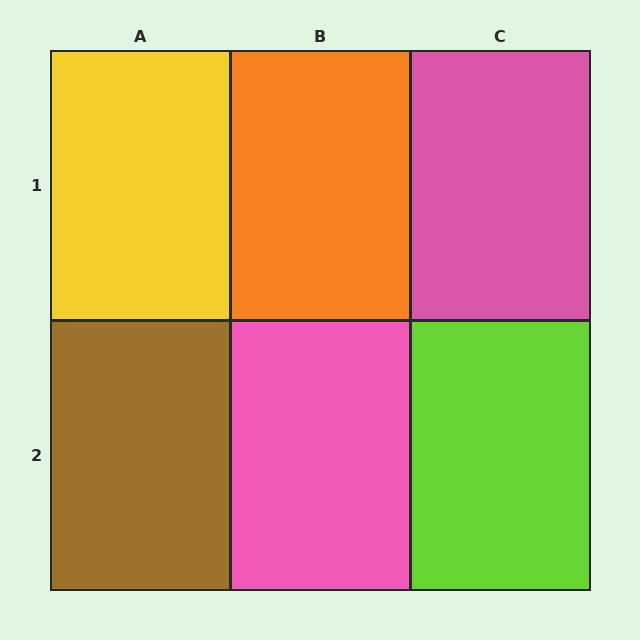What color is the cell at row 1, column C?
Pink.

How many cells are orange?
1 cell is orange.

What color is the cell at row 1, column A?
Yellow.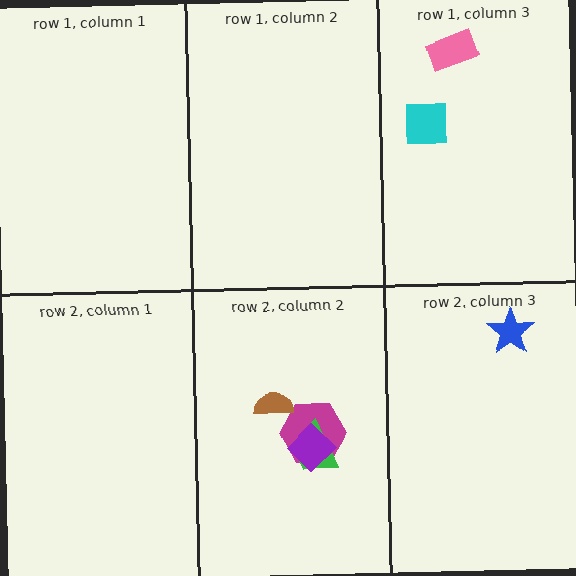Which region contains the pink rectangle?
The row 1, column 3 region.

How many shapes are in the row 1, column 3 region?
2.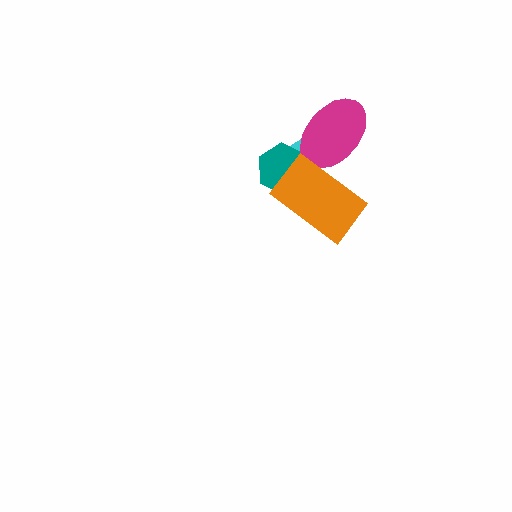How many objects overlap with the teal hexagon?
2 objects overlap with the teal hexagon.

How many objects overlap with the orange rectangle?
3 objects overlap with the orange rectangle.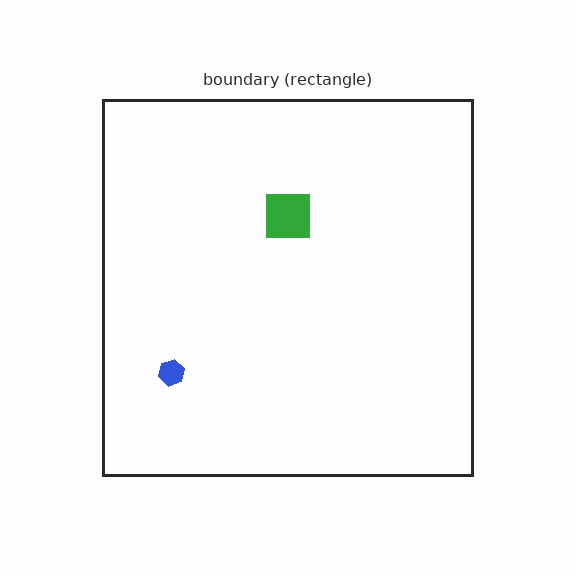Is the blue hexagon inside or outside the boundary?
Inside.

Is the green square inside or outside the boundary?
Inside.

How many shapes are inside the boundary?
2 inside, 0 outside.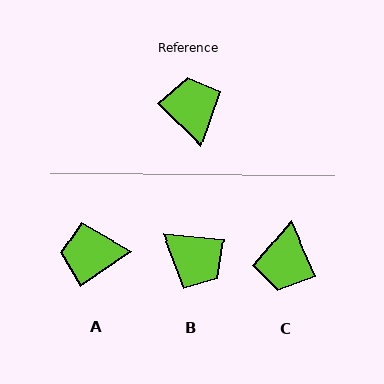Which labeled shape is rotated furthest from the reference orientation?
C, about 159 degrees away.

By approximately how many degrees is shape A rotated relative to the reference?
Approximately 80 degrees counter-clockwise.